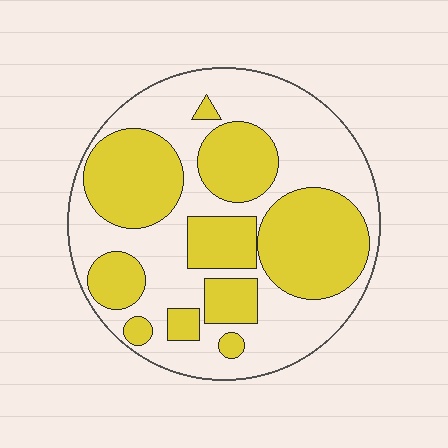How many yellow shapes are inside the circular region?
10.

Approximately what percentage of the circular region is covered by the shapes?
Approximately 45%.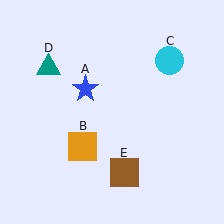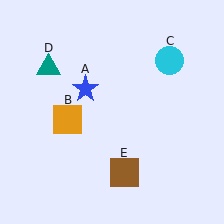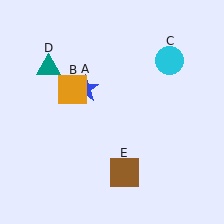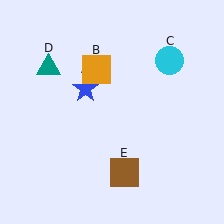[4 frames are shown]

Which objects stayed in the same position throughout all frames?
Blue star (object A) and cyan circle (object C) and teal triangle (object D) and brown square (object E) remained stationary.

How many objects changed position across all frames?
1 object changed position: orange square (object B).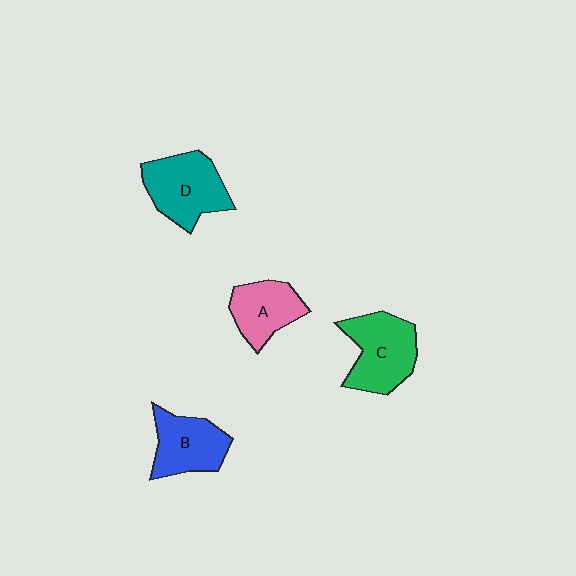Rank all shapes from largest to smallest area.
From largest to smallest: D (teal), C (green), B (blue), A (pink).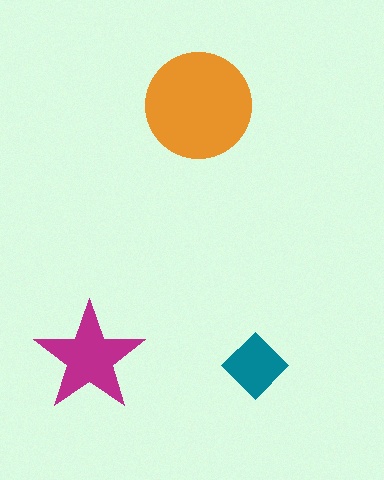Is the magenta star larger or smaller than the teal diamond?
Larger.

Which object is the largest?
The orange circle.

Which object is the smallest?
The teal diamond.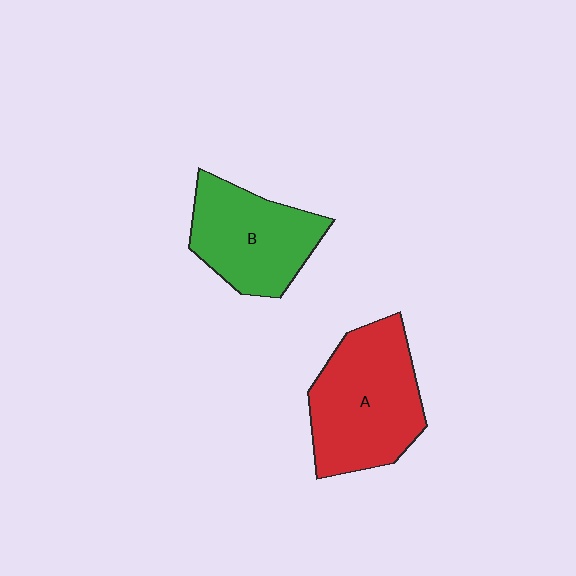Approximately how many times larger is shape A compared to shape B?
Approximately 1.2 times.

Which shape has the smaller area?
Shape B (green).